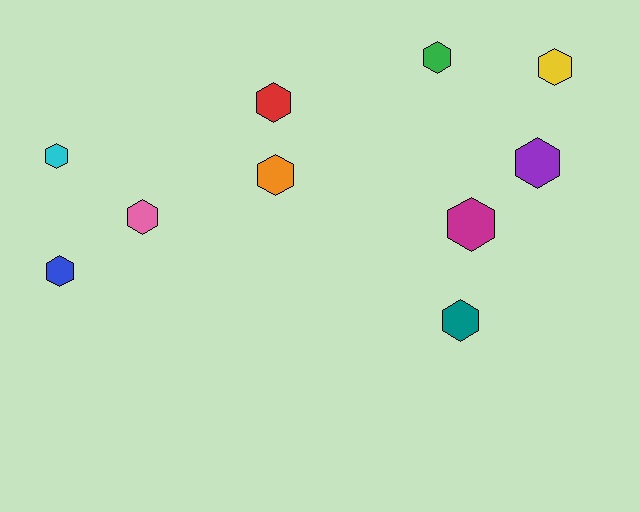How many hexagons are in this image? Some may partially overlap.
There are 10 hexagons.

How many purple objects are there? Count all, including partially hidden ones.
There is 1 purple object.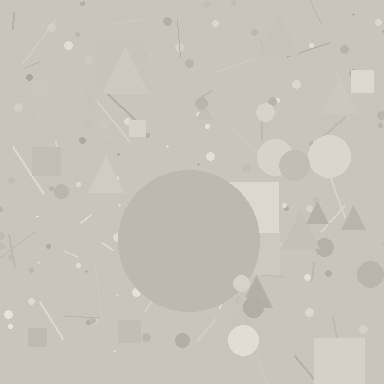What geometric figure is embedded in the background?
A circle is embedded in the background.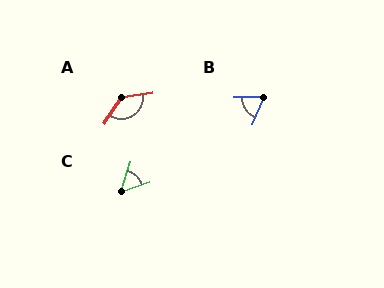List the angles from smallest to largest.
C (54°), B (66°), A (132°).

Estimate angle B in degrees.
Approximately 66 degrees.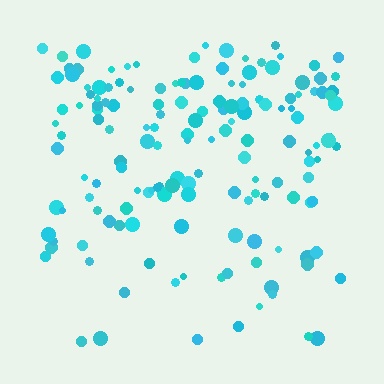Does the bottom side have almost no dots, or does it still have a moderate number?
Still a moderate number, just noticeably fewer than the top.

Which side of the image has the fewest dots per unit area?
The bottom.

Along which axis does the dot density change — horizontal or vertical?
Vertical.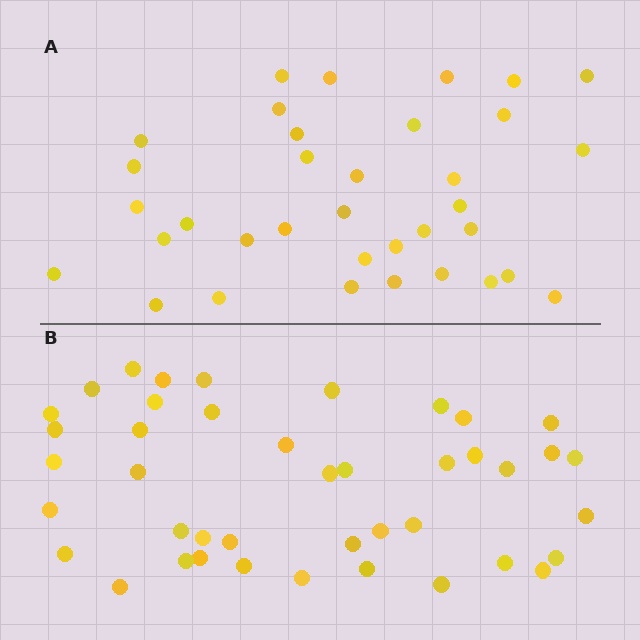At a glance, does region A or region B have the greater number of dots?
Region B (the bottom region) has more dots.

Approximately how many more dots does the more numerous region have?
Region B has roughly 8 or so more dots than region A.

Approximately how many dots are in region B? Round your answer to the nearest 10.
About 40 dots. (The exact count is 42, which rounds to 40.)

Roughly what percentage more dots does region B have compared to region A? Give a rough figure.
About 20% more.